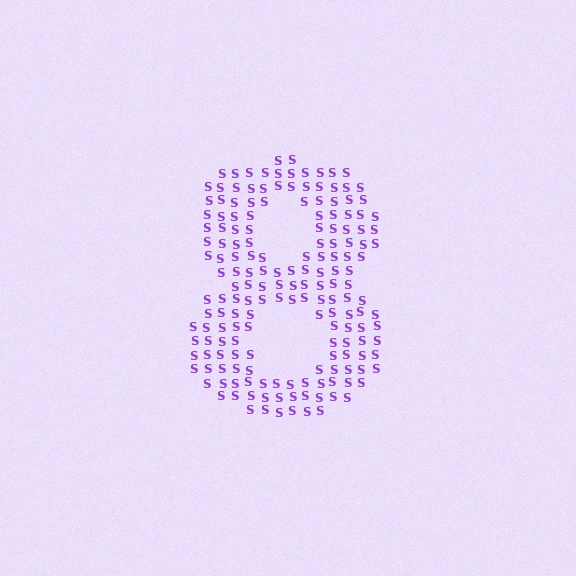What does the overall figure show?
The overall figure shows the digit 8.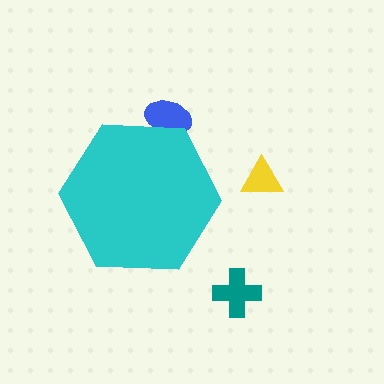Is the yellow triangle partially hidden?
No, the yellow triangle is fully visible.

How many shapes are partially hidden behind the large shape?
1 shape is partially hidden.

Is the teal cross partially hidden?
No, the teal cross is fully visible.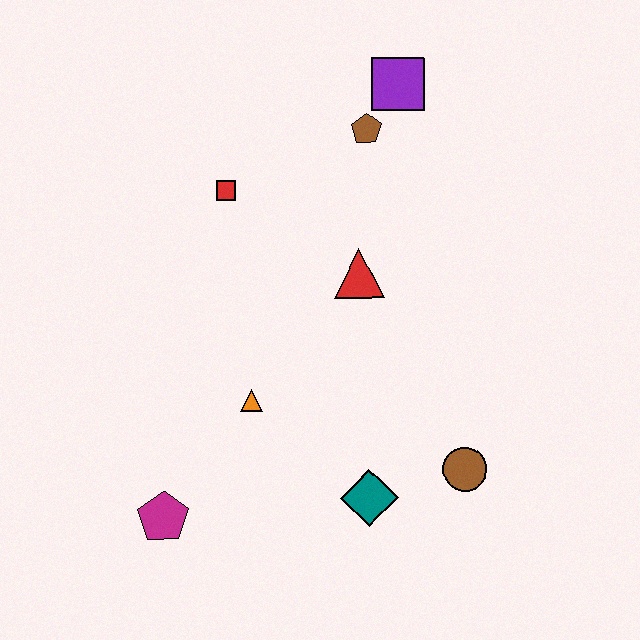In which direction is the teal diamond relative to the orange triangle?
The teal diamond is to the right of the orange triangle.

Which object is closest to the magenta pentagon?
The orange triangle is closest to the magenta pentagon.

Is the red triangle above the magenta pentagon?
Yes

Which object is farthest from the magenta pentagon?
The purple square is farthest from the magenta pentagon.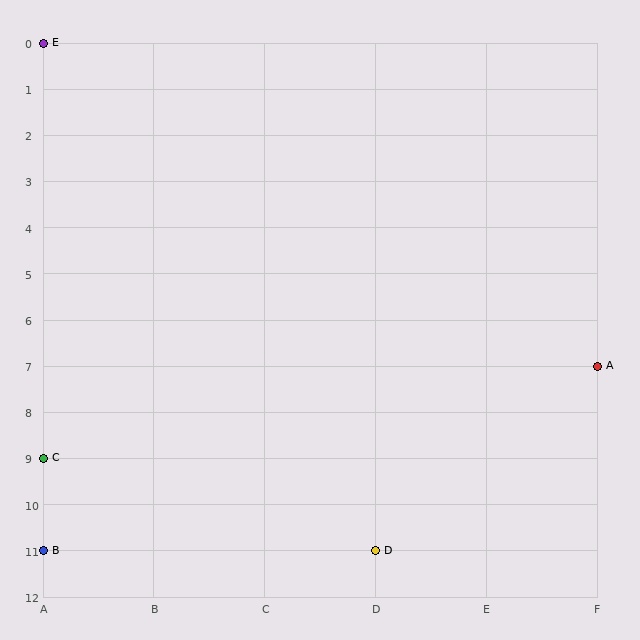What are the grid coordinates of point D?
Point D is at grid coordinates (D, 11).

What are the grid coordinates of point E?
Point E is at grid coordinates (A, 0).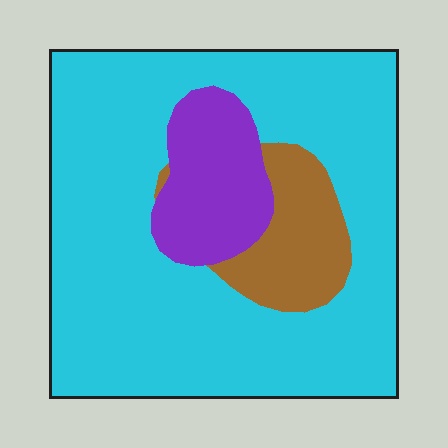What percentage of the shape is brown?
Brown covers 11% of the shape.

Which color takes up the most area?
Cyan, at roughly 75%.